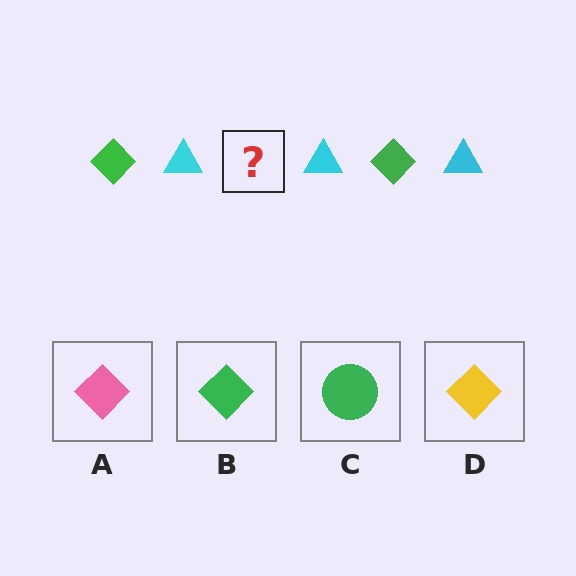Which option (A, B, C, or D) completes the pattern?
B.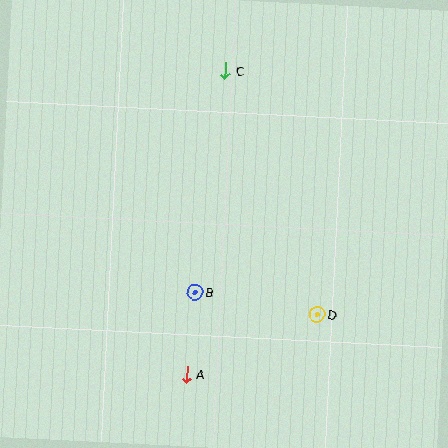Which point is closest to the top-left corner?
Point C is closest to the top-left corner.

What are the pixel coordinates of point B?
Point B is at (195, 292).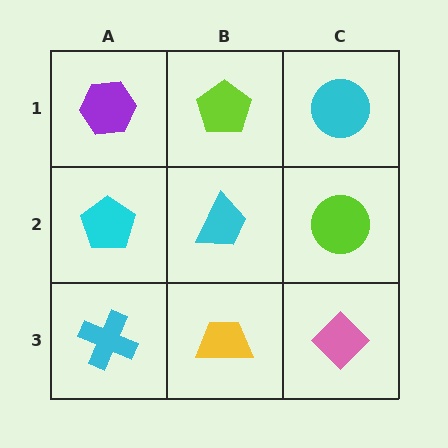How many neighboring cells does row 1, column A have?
2.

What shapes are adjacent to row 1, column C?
A lime circle (row 2, column C), a lime pentagon (row 1, column B).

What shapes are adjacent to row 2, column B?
A lime pentagon (row 1, column B), a yellow trapezoid (row 3, column B), a cyan pentagon (row 2, column A), a lime circle (row 2, column C).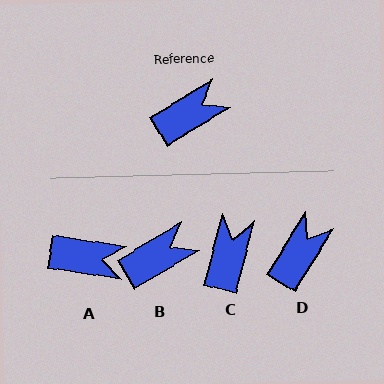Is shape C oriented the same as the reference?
No, it is off by about 44 degrees.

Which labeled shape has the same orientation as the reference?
B.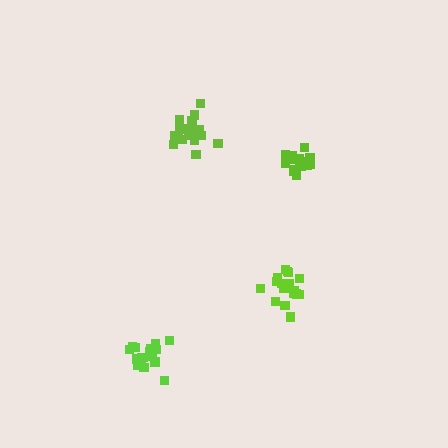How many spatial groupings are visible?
There are 4 spatial groupings.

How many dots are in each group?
Group 1: 18 dots, Group 2: 17 dots, Group 3: 20 dots, Group 4: 20 dots (75 total).